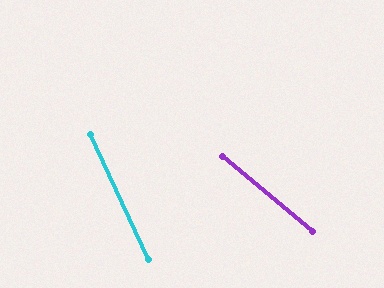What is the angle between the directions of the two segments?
Approximately 25 degrees.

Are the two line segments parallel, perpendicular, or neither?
Neither parallel nor perpendicular — they differ by about 25°.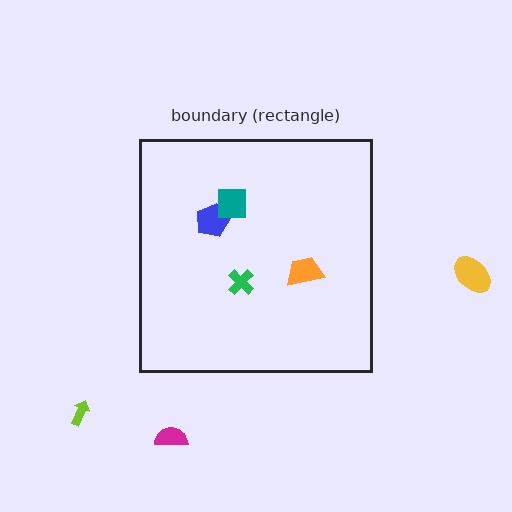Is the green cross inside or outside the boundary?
Inside.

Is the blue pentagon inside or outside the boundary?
Inside.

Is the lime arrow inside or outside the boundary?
Outside.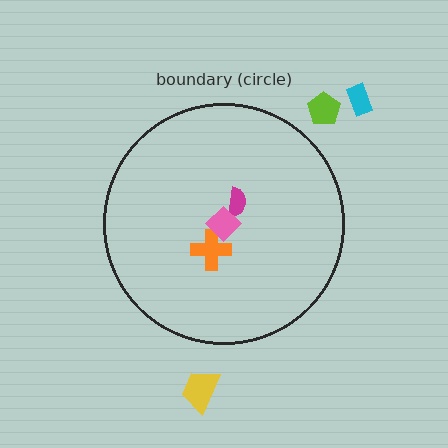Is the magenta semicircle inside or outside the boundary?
Inside.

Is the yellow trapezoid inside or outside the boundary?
Outside.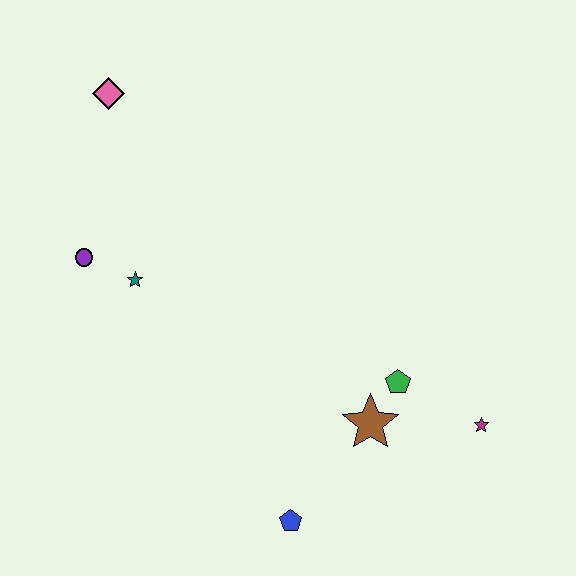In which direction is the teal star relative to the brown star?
The teal star is to the left of the brown star.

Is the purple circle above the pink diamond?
No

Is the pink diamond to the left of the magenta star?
Yes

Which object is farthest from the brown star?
The pink diamond is farthest from the brown star.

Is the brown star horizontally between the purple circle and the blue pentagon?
No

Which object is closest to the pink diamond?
The purple circle is closest to the pink diamond.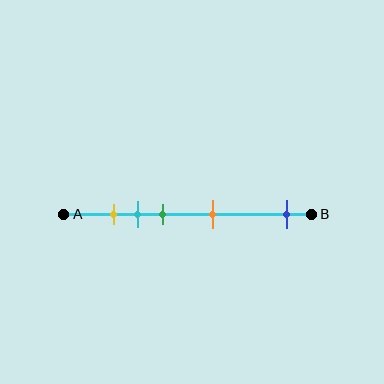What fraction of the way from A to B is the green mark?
The green mark is approximately 40% (0.4) of the way from A to B.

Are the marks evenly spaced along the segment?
No, the marks are not evenly spaced.